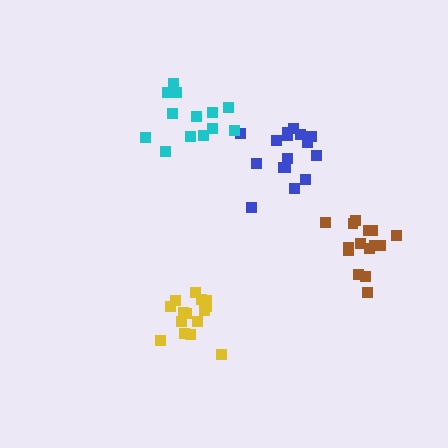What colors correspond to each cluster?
The clusters are colored: brown, blue, cyan, yellow.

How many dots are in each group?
Group 1: 15 dots, Group 2: 16 dots, Group 3: 13 dots, Group 4: 15 dots (59 total).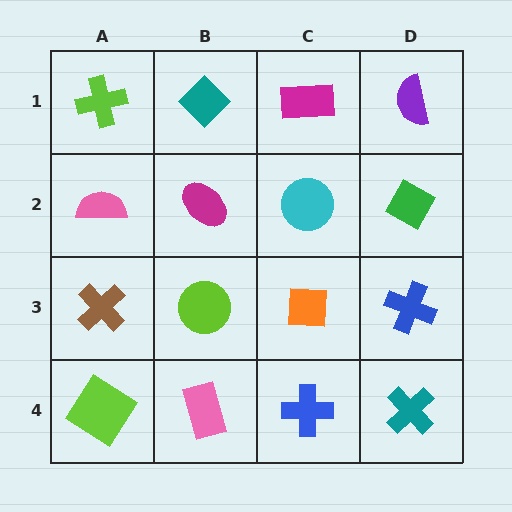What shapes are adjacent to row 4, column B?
A lime circle (row 3, column B), a lime diamond (row 4, column A), a blue cross (row 4, column C).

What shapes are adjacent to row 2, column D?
A purple semicircle (row 1, column D), a blue cross (row 3, column D), a cyan circle (row 2, column C).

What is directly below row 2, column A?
A brown cross.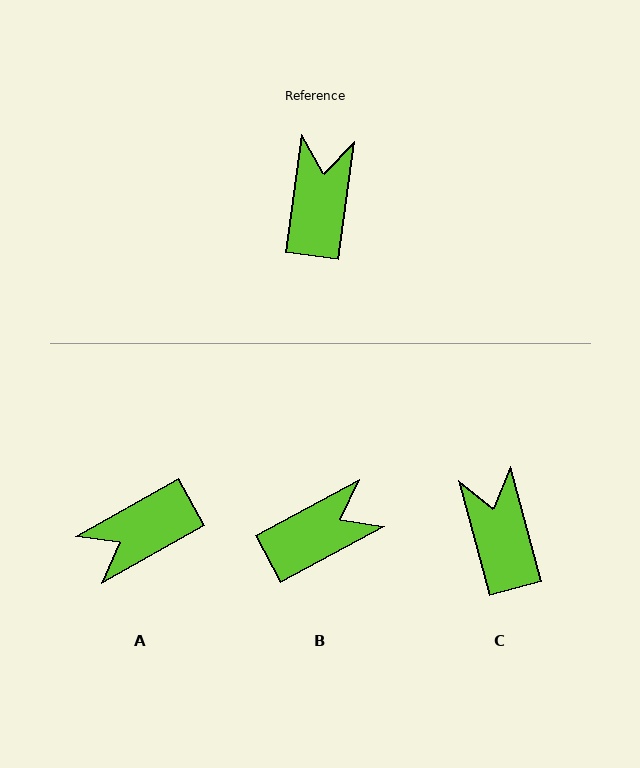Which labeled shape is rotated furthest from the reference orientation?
A, about 127 degrees away.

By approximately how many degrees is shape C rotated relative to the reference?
Approximately 23 degrees counter-clockwise.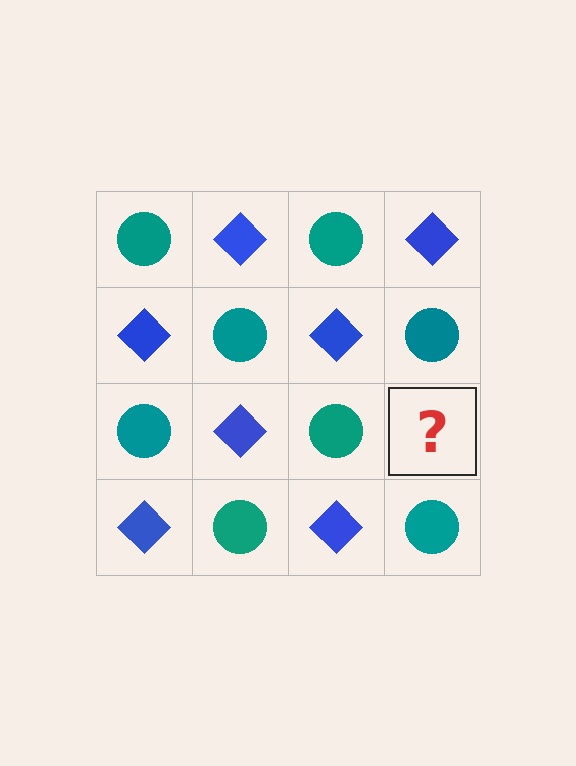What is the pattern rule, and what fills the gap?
The rule is that it alternates teal circle and blue diamond in a checkerboard pattern. The gap should be filled with a blue diamond.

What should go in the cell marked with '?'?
The missing cell should contain a blue diamond.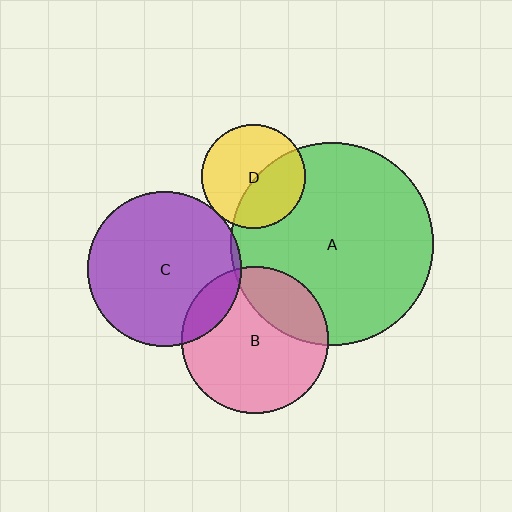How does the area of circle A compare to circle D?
Approximately 3.8 times.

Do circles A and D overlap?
Yes.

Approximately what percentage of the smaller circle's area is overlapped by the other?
Approximately 40%.